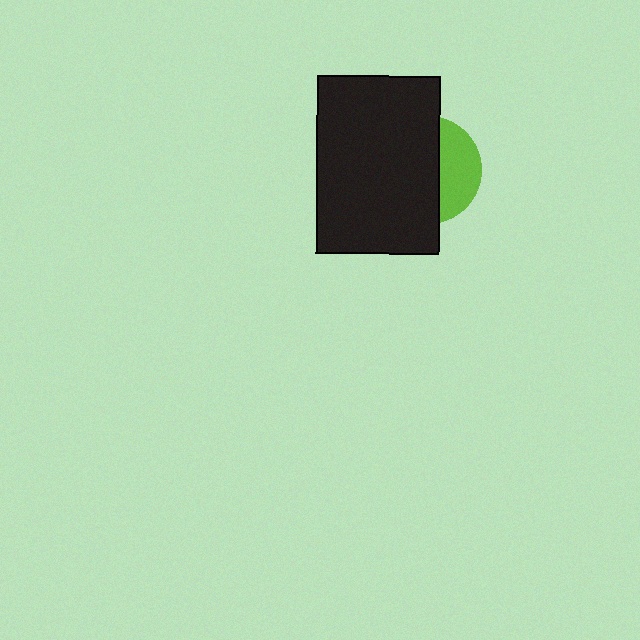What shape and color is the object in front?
The object in front is a black rectangle.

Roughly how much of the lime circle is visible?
A small part of it is visible (roughly 35%).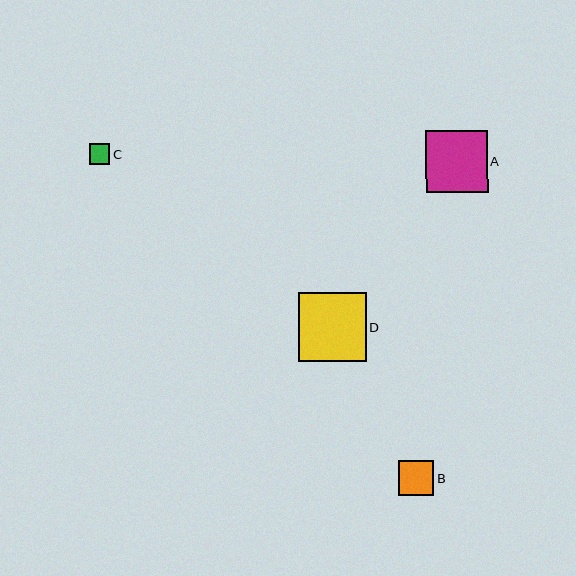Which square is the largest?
Square D is the largest with a size of approximately 68 pixels.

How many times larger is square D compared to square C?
Square D is approximately 3.4 times the size of square C.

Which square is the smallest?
Square C is the smallest with a size of approximately 20 pixels.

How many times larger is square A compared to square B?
Square A is approximately 1.8 times the size of square B.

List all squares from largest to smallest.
From largest to smallest: D, A, B, C.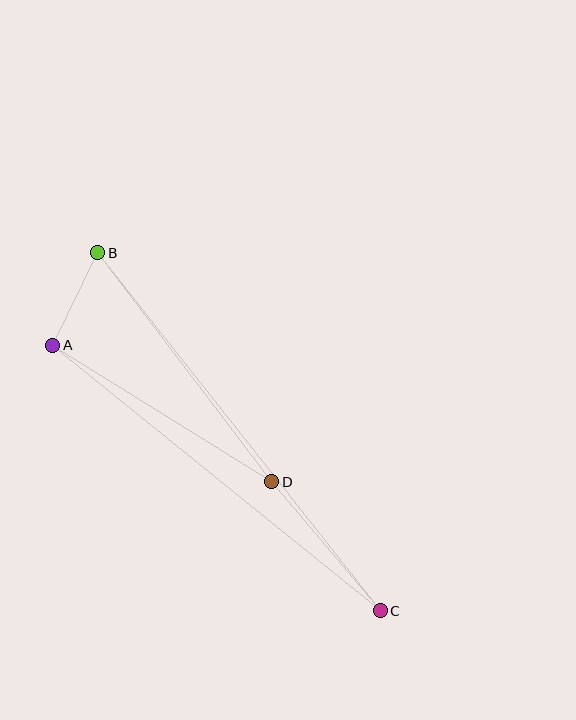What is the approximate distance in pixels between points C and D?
The distance between C and D is approximately 169 pixels.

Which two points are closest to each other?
Points A and B are closest to each other.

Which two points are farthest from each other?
Points B and C are farthest from each other.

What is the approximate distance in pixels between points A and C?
The distance between A and C is approximately 422 pixels.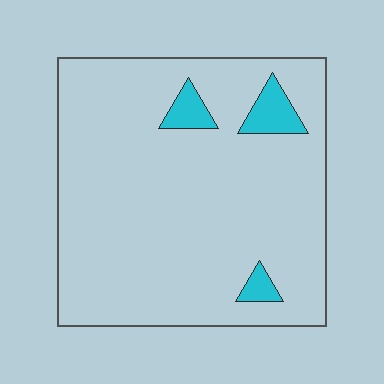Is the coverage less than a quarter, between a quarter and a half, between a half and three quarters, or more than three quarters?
Less than a quarter.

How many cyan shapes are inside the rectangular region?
3.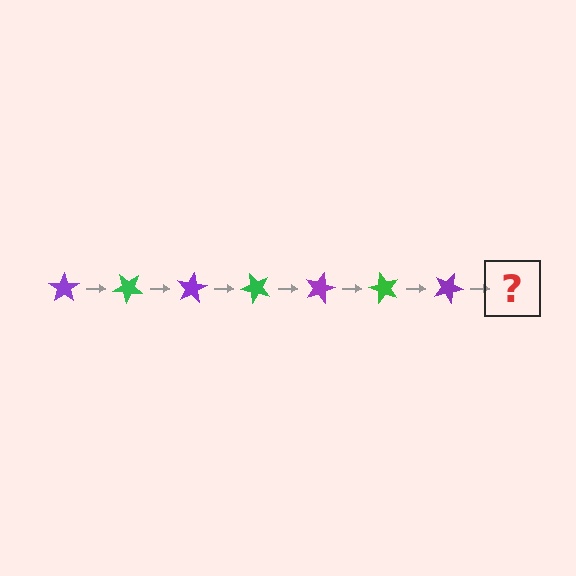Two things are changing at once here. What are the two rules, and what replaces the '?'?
The two rules are that it rotates 40 degrees each step and the color cycles through purple and green. The '?' should be a green star, rotated 280 degrees from the start.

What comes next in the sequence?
The next element should be a green star, rotated 280 degrees from the start.